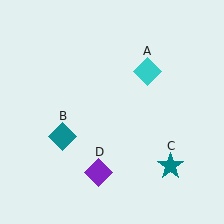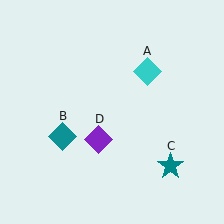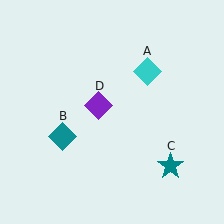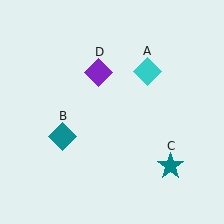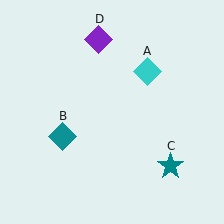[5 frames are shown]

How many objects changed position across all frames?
1 object changed position: purple diamond (object D).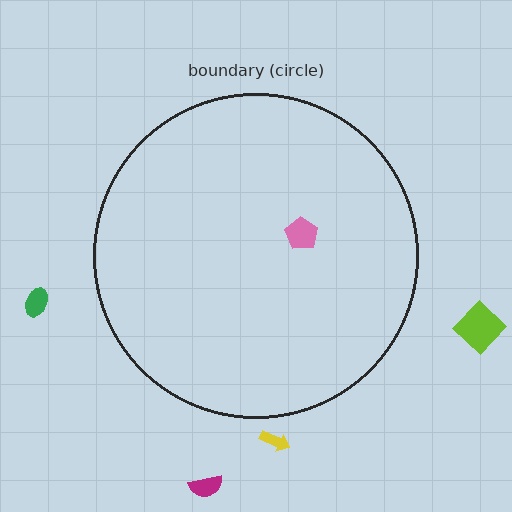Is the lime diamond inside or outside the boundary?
Outside.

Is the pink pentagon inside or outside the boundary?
Inside.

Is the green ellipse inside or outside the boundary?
Outside.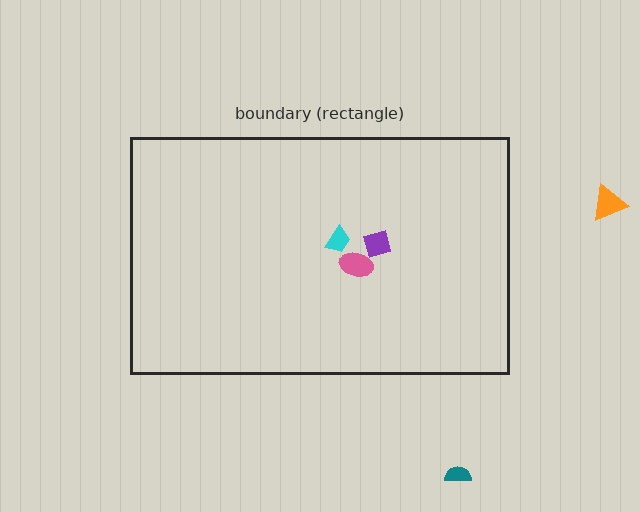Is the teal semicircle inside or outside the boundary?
Outside.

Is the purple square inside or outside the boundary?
Inside.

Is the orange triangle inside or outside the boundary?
Outside.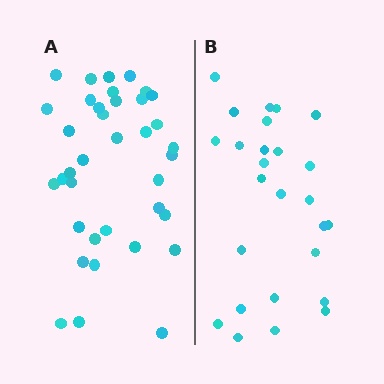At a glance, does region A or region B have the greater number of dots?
Region A (the left region) has more dots.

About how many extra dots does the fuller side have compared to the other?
Region A has roughly 12 or so more dots than region B.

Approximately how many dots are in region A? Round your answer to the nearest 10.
About 40 dots. (The exact count is 37, which rounds to 40.)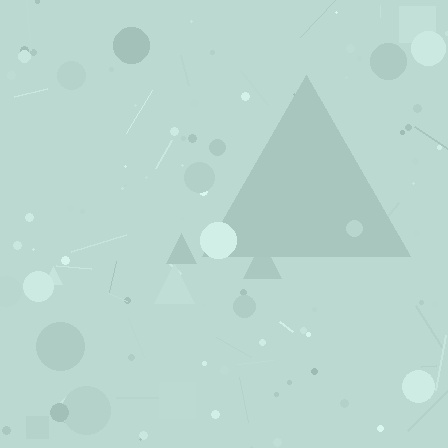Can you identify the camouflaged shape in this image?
The camouflaged shape is a triangle.